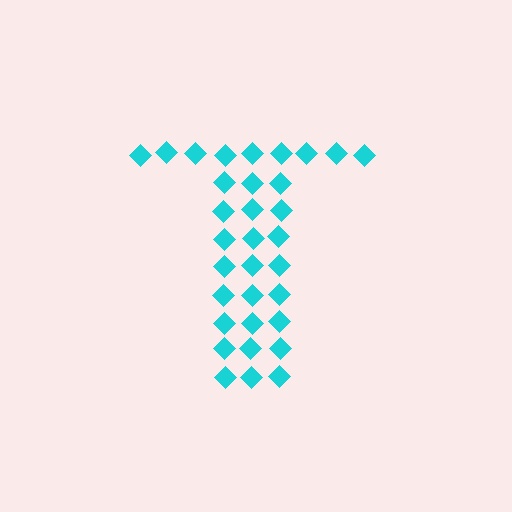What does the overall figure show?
The overall figure shows the letter T.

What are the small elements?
The small elements are diamonds.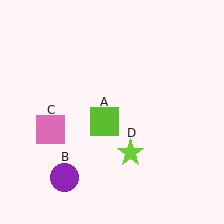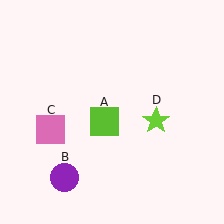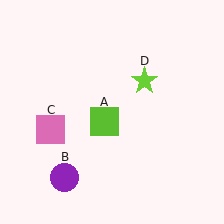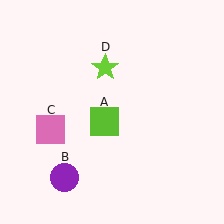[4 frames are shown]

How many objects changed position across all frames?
1 object changed position: lime star (object D).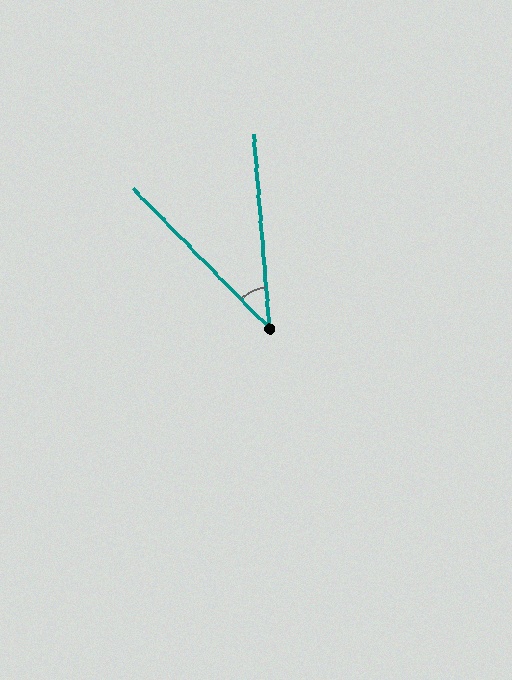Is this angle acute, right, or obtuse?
It is acute.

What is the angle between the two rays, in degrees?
Approximately 39 degrees.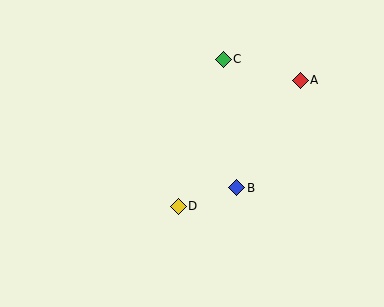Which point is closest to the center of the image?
Point D at (178, 206) is closest to the center.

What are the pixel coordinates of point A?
Point A is at (300, 80).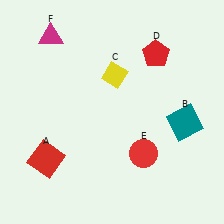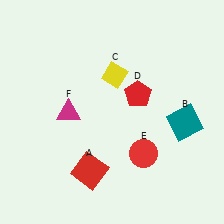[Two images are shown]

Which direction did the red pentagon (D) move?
The red pentagon (D) moved down.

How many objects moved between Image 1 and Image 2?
3 objects moved between the two images.